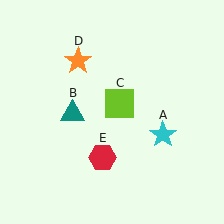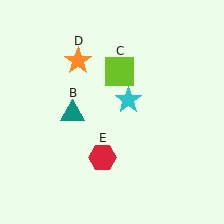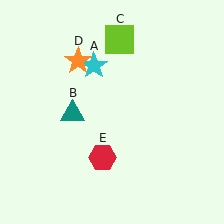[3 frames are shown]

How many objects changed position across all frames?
2 objects changed position: cyan star (object A), lime square (object C).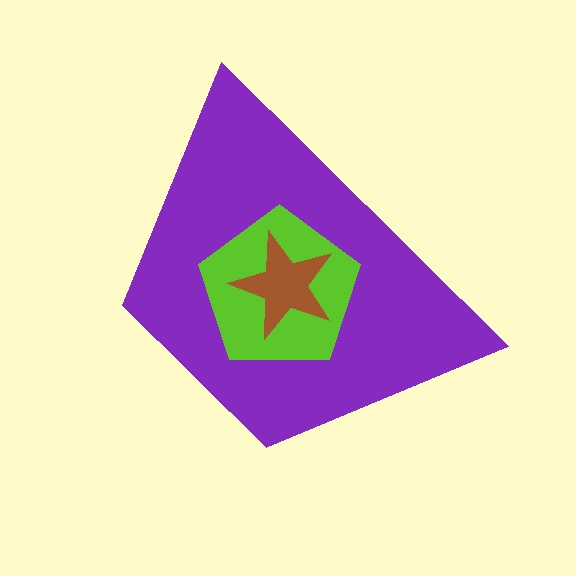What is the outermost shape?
The purple trapezoid.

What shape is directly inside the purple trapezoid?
The lime pentagon.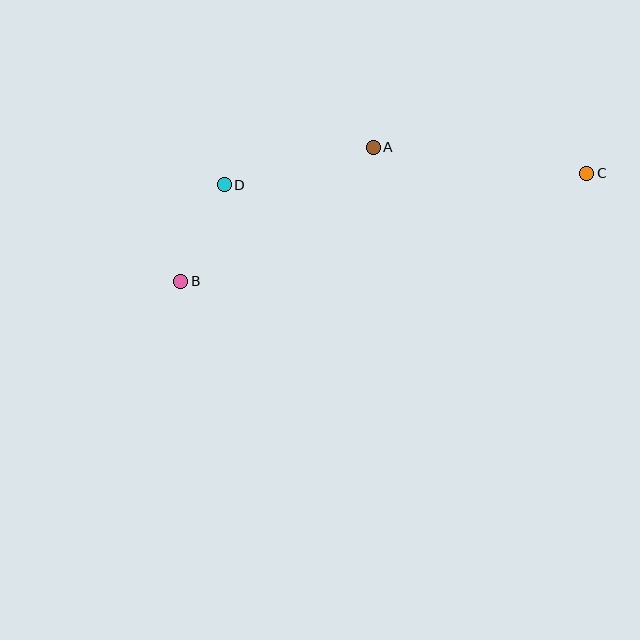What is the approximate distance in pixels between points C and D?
The distance between C and D is approximately 363 pixels.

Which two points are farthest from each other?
Points B and C are farthest from each other.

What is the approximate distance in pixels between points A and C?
The distance between A and C is approximately 215 pixels.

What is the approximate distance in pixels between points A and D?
The distance between A and D is approximately 154 pixels.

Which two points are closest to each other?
Points B and D are closest to each other.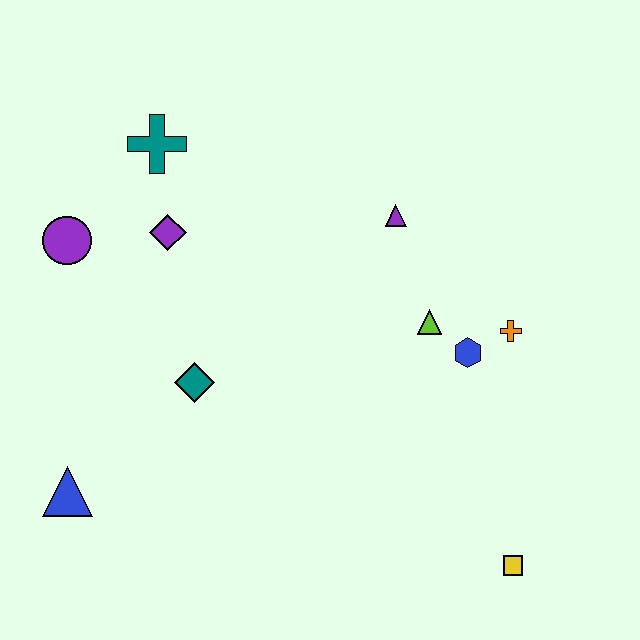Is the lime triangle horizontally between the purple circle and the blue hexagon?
Yes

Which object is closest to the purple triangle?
The lime triangle is closest to the purple triangle.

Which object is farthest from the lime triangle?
The blue triangle is farthest from the lime triangle.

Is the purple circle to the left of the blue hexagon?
Yes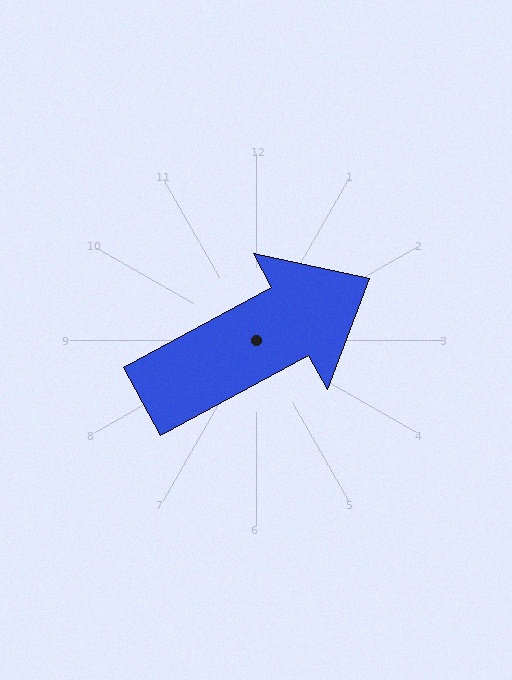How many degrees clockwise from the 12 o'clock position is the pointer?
Approximately 61 degrees.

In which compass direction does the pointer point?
Northeast.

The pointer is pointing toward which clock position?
Roughly 2 o'clock.